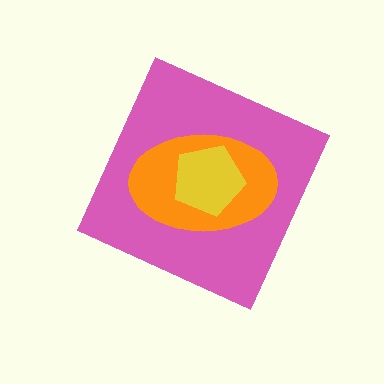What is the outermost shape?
The pink diamond.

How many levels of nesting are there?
3.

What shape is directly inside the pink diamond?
The orange ellipse.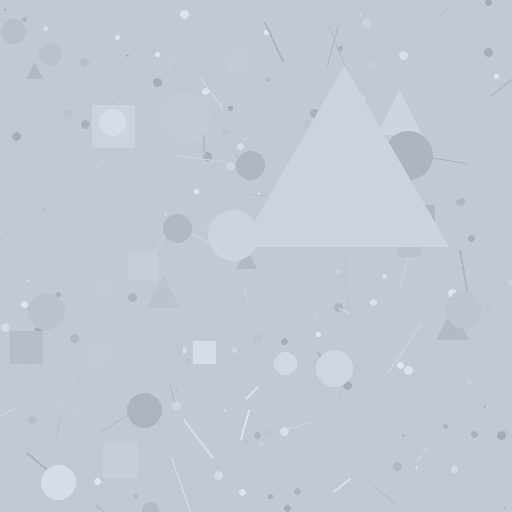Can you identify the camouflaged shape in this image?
The camouflaged shape is a triangle.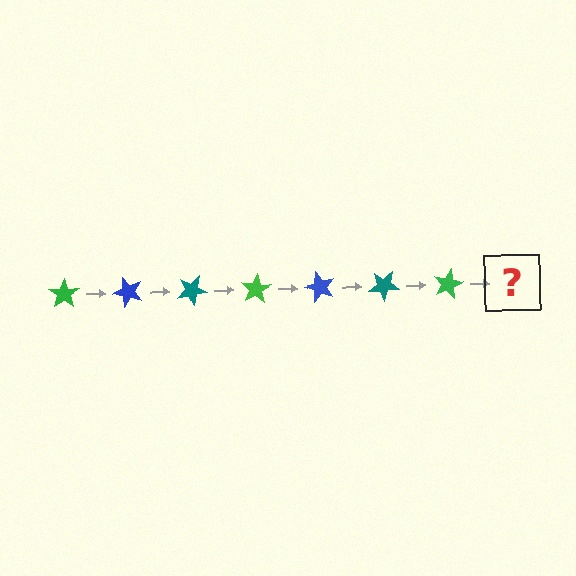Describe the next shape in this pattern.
It should be a blue star, rotated 350 degrees from the start.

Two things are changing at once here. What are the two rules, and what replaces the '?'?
The two rules are that it rotates 50 degrees each step and the color cycles through green, blue, and teal. The '?' should be a blue star, rotated 350 degrees from the start.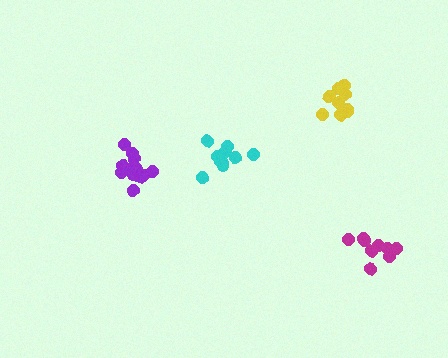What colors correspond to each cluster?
The clusters are colored: cyan, magenta, yellow, purple.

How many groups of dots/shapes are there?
There are 4 groups.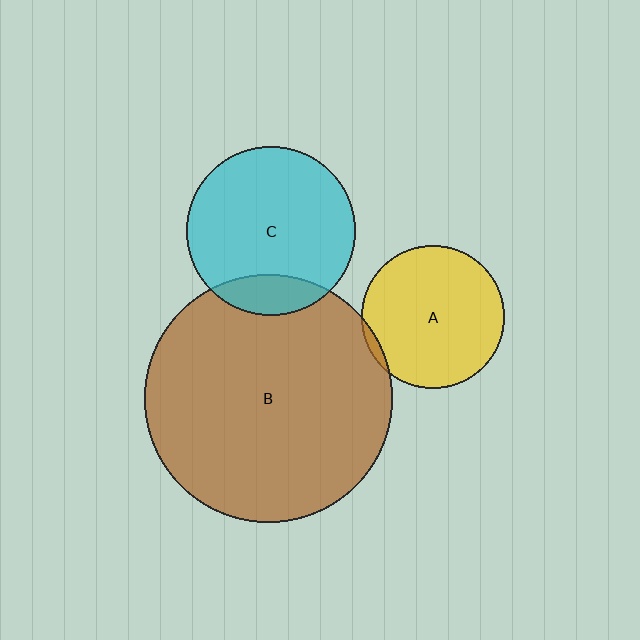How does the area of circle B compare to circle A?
Approximately 3.0 times.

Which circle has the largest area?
Circle B (brown).